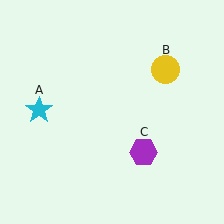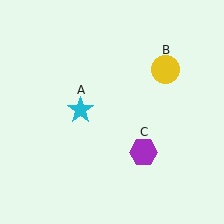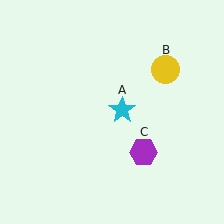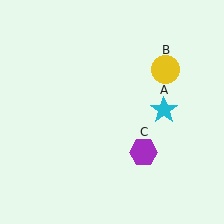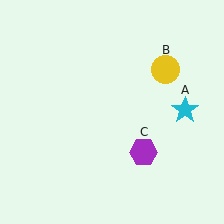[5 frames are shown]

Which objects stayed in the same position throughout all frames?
Yellow circle (object B) and purple hexagon (object C) remained stationary.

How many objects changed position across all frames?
1 object changed position: cyan star (object A).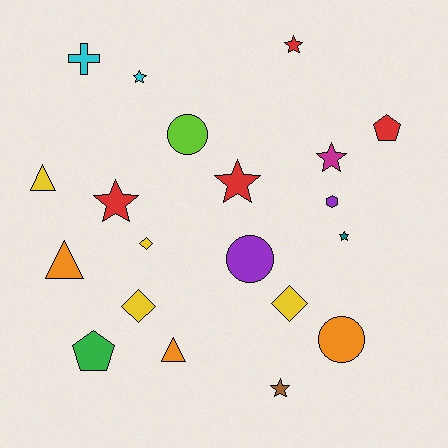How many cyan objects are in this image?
There are 2 cyan objects.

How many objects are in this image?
There are 20 objects.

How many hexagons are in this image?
There is 1 hexagon.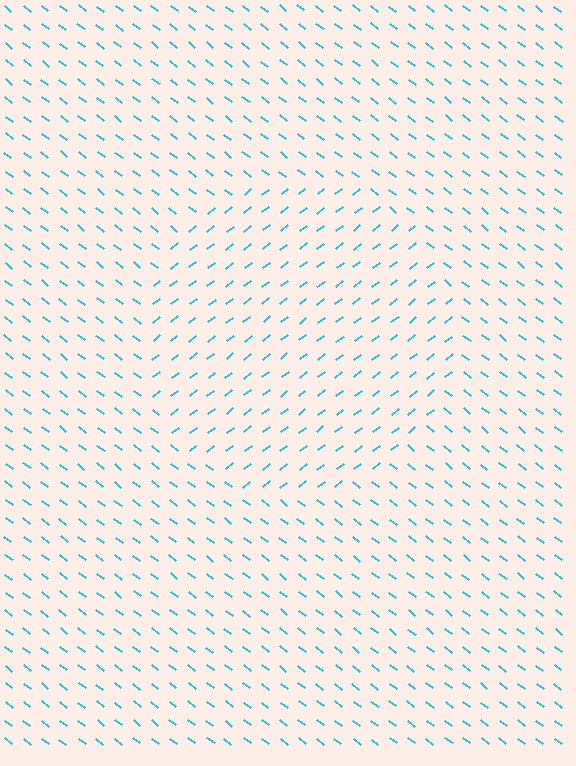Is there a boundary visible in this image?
Yes, there is a texture boundary formed by a change in line orientation.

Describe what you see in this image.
The image is filled with small cyan line segments. A circle region in the image has lines oriented differently from the surrounding lines, creating a visible texture boundary.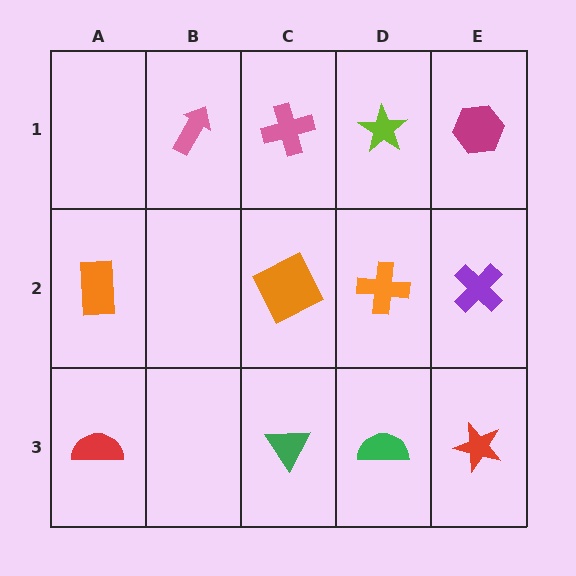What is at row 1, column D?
A lime star.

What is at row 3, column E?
A red star.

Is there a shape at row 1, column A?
No, that cell is empty.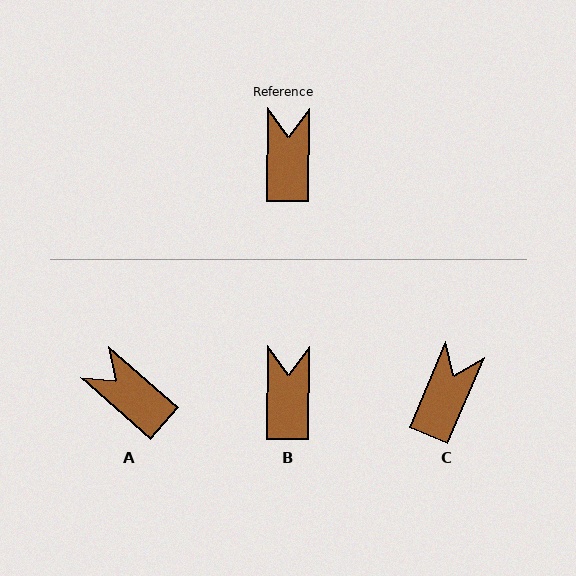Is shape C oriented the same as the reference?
No, it is off by about 22 degrees.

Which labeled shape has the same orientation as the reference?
B.